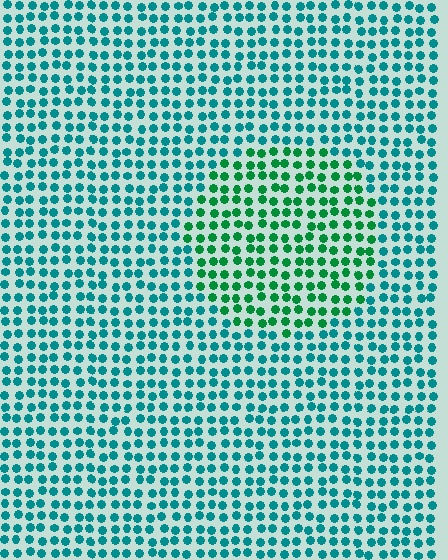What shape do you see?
I see a circle.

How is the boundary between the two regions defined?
The boundary is defined purely by a slight shift in hue (about 37 degrees). Spacing, size, and orientation are identical on both sides.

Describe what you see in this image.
The image is filled with small teal elements in a uniform arrangement. A circle-shaped region is visible where the elements are tinted to a slightly different hue, forming a subtle color boundary.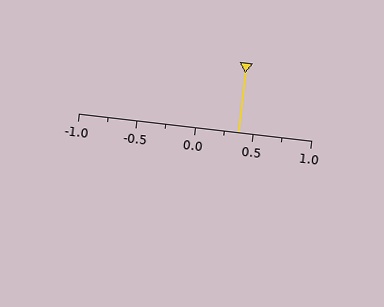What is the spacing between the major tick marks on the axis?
The major ticks are spaced 0.5 apart.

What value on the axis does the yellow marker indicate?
The marker indicates approximately 0.38.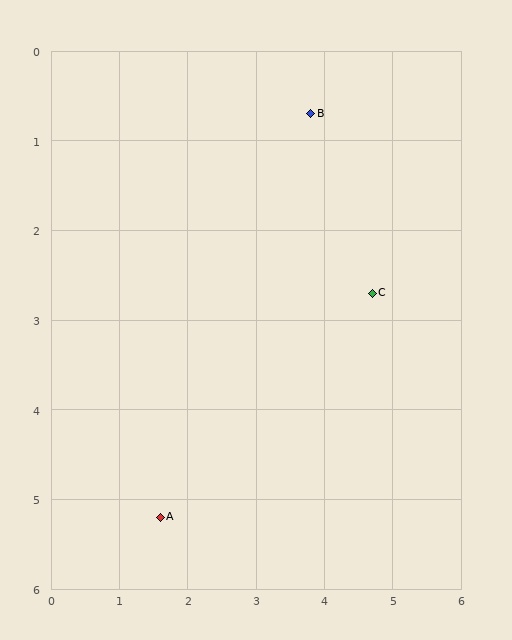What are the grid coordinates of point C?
Point C is at approximately (4.7, 2.7).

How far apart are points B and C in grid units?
Points B and C are about 2.2 grid units apart.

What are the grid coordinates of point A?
Point A is at approximately (1.6, 5.2).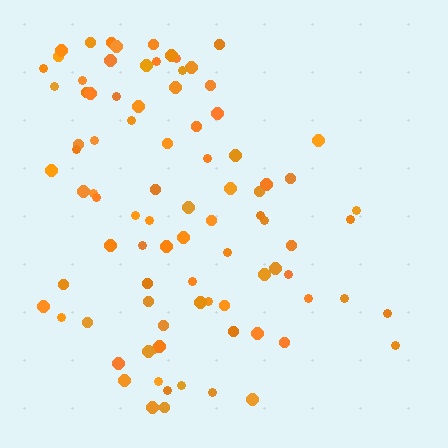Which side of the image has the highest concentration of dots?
The left.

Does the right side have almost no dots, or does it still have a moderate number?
Still a moderate number, just noticeably fewer than the left.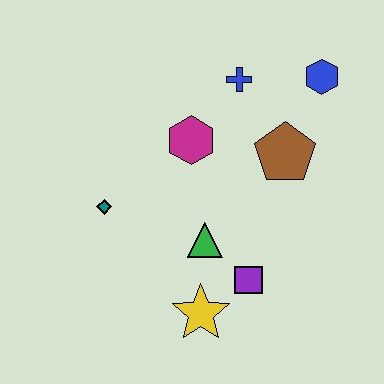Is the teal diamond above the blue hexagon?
No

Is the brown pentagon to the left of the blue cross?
No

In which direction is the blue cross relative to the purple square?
The blue cross is above the purple square.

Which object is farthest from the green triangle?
The blue hexagon is farthest from the green triangle.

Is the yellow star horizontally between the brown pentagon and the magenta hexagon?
Yes